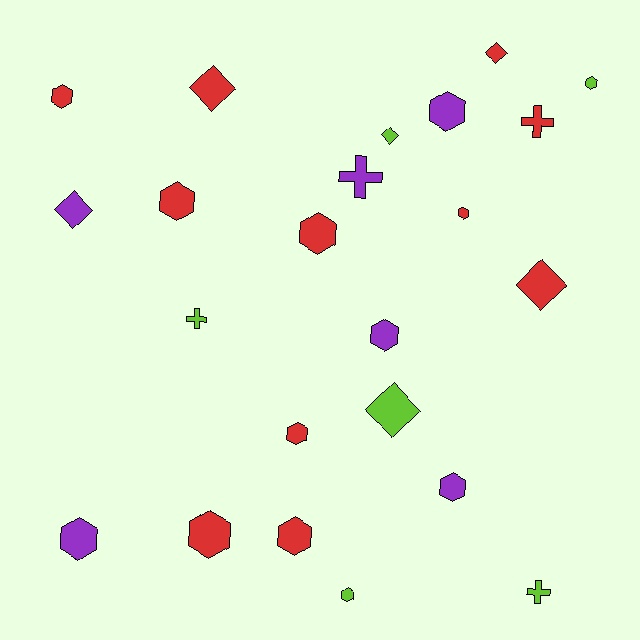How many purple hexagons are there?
There are 4 purple hexagons.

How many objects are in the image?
There are 23 objects.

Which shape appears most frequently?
Hexagon, with 13 objects.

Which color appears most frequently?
Red, with 11 objects.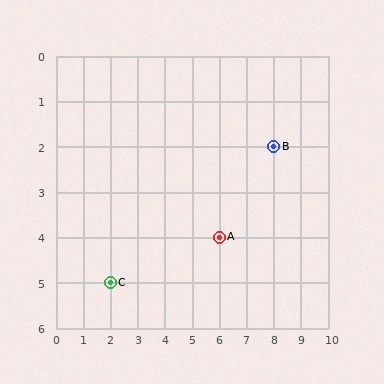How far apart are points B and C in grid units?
Points B and C are 6 columns and 3 rows apart (about 6.7 grid units diagonally).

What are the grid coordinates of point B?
Point B is at grid coordinates (8, 2).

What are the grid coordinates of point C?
Point C is at grid coordinates (2, 5).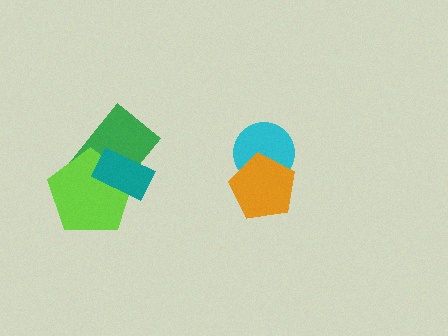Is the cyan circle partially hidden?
Yes, it is partially covered by another shape.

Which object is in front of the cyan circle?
The orange pentagon is in front of the cyan circle.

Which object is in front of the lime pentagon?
The teal rectangle is in front of the lime pentagon.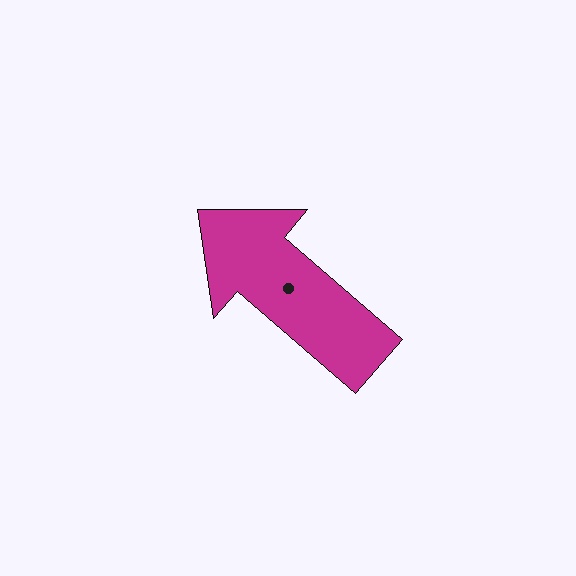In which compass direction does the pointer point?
Northwest.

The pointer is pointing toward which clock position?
Roughly 10 o'clock.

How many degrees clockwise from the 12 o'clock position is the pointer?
Approximately 311 degrees.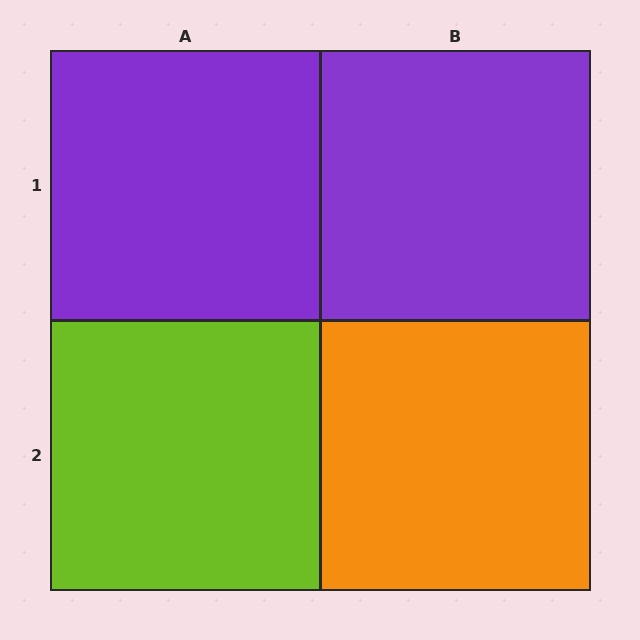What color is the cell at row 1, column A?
Purple.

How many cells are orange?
1 cell is orange.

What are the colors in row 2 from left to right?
Lime, orange.